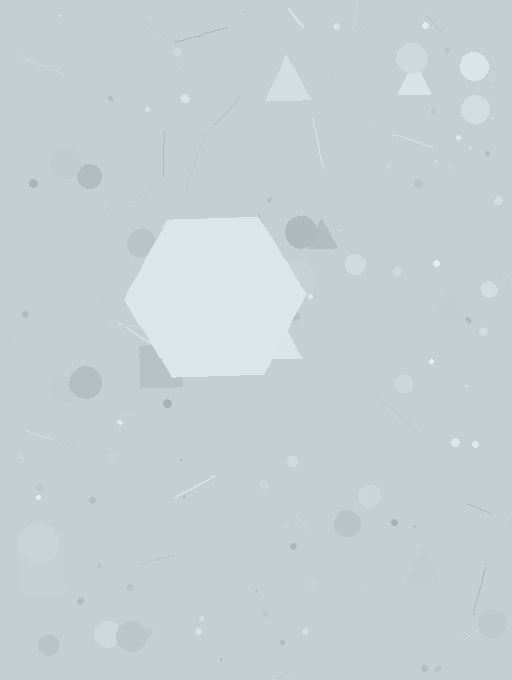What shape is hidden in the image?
A hexagon is hidden in the image.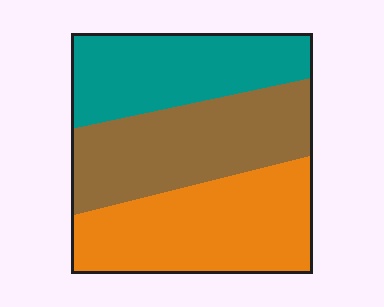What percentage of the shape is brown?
Brown takes up about one third (1/3) of the shape.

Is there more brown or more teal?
Brown.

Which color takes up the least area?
Teal, at roughly 30%.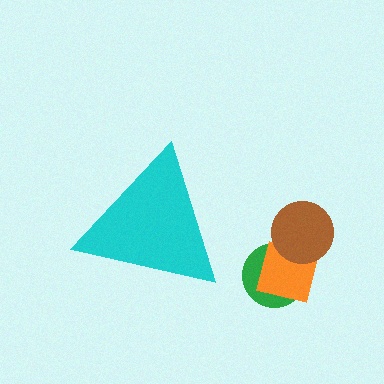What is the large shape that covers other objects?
A cyan triangle.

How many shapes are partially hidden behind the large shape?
0 shapes are partially hidden.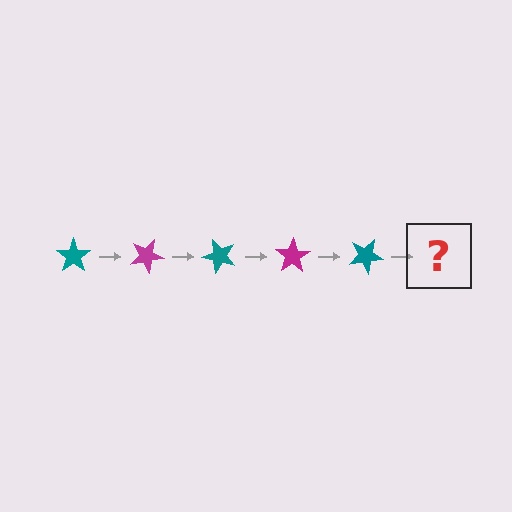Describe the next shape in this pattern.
It should be a magenta star, rotated 125 degrees from the start.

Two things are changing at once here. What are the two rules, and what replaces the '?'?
The two rules are that it rotates 25 degrees each step and the color cycles through teal and magenta. The '?' should be a magenta star, rotated 125 degrees from the start.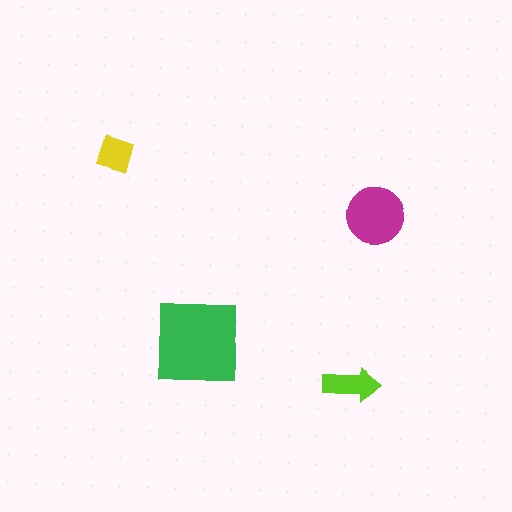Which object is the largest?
The green square.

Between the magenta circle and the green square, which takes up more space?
The green square.